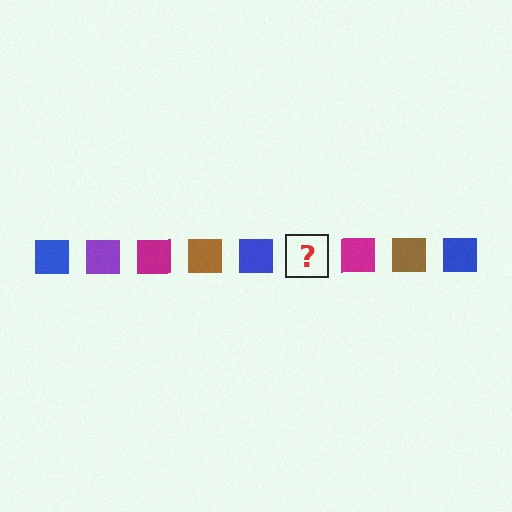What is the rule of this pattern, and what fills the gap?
The rule is that the pattern cycles through blue, purple, magenta, brown squares. The gap should be filled with a purple square.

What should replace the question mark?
The question mark should be replaced with a purple square.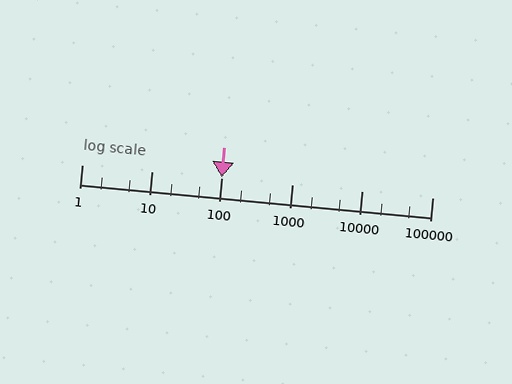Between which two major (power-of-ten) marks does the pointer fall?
The pointer is between 100 and 1000.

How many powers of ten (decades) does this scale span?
The scale spans 5 decades, from 1 to 100000.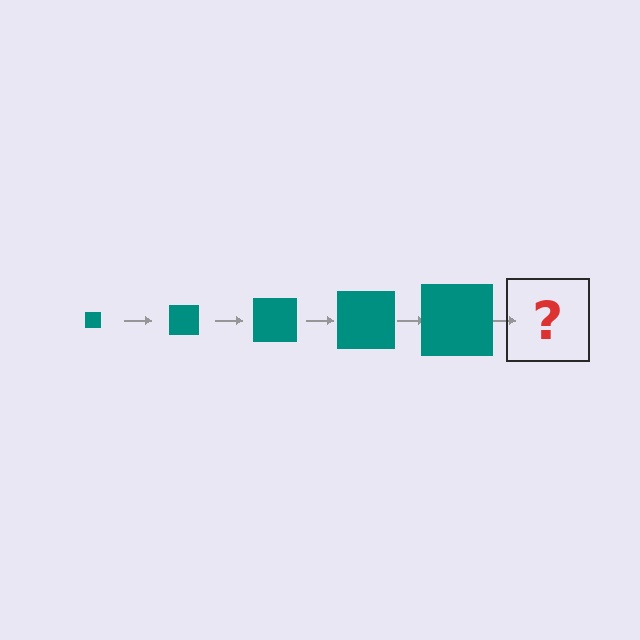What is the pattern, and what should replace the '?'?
The pattern is that the square gets progressively larger each step. The '?' should be a teal square, larger than the previous one.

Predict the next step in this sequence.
The next step is a teal square, larger than the previous one.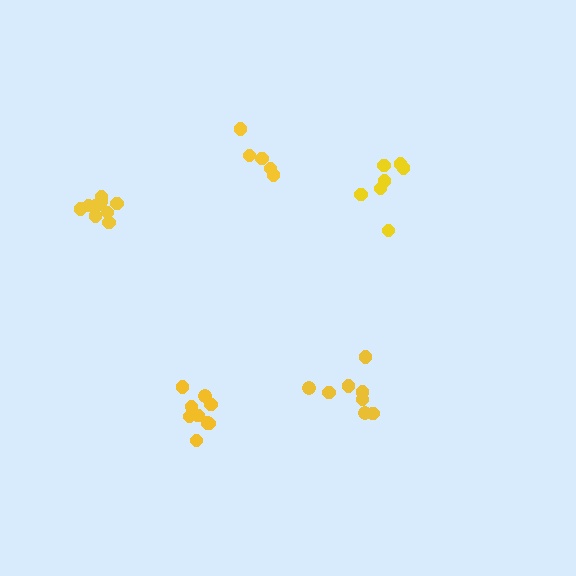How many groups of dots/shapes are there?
There are 5 groups.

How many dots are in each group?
Group 1: 10 dots, Group 2: 8 dots, Group 3: 7 dots, Group 4: 10 dots, Group 5: 5 dots (40 total).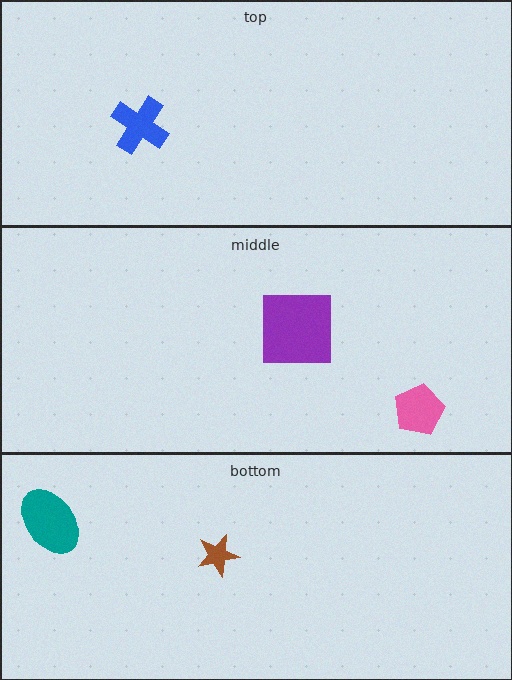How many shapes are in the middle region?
2.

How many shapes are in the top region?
1.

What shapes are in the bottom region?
The brown star, the teal ellipse.